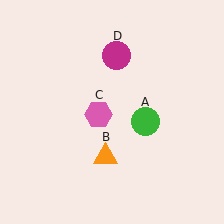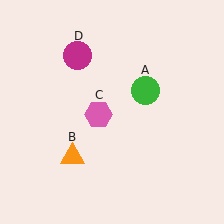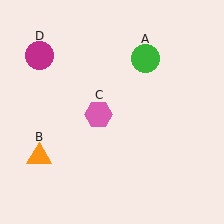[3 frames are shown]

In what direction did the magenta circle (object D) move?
The magenta circle (object D) moved left.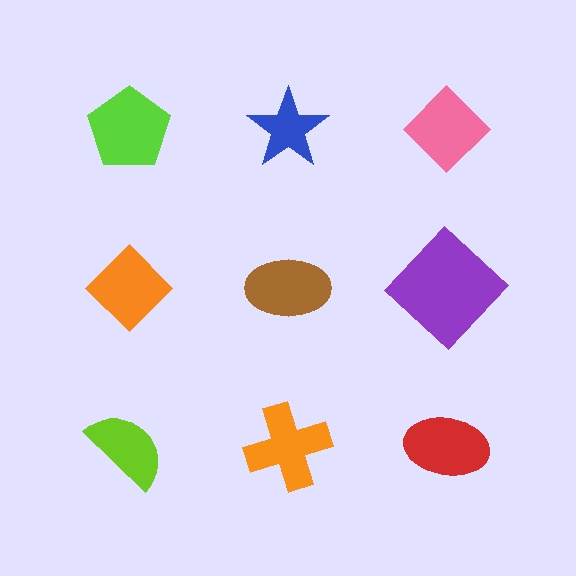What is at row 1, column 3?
A pink diamond.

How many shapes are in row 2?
3 shapes.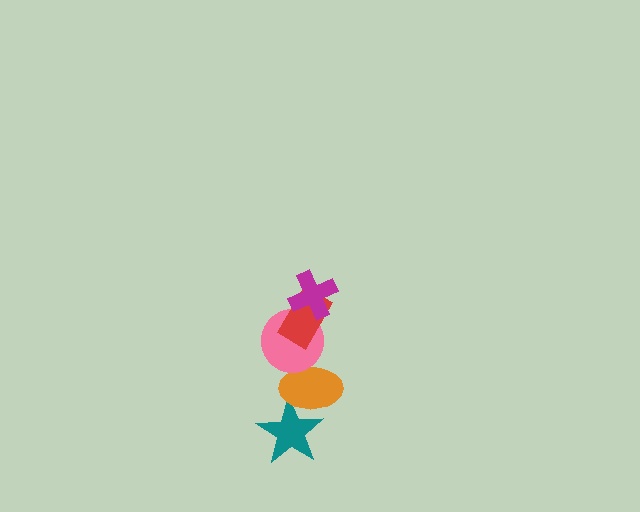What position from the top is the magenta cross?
The magenta cross is 1st from the top.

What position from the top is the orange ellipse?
The orange ellipse is 4th from the top.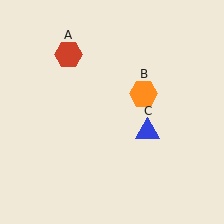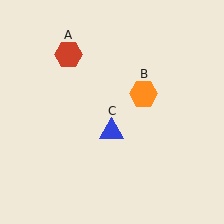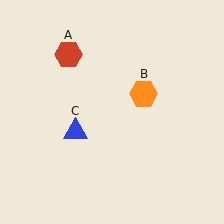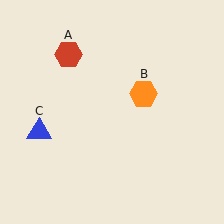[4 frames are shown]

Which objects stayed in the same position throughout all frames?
Red hexagon (object A) and orange hexagon (object B) remained stationary.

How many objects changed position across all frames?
1 object changed position: blue triangle (object C).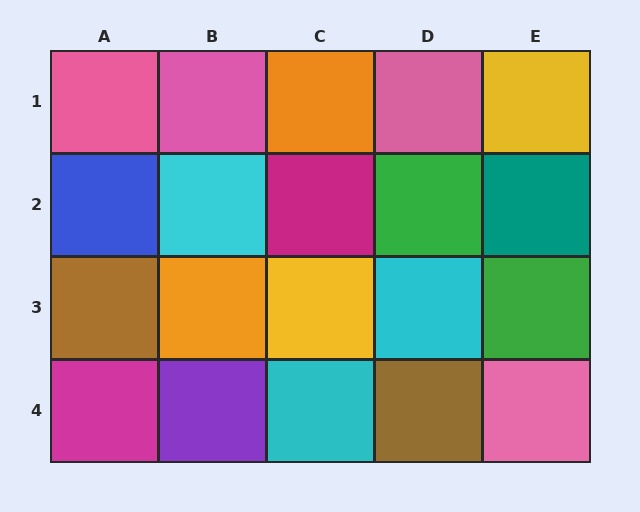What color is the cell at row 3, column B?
Orange.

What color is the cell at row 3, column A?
Brown.